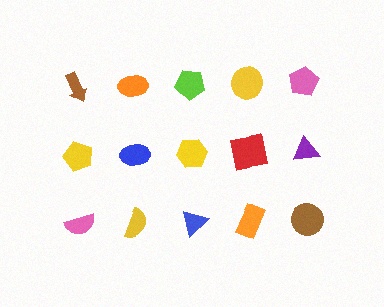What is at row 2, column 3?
A yellow hexagon.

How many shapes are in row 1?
5 shapes.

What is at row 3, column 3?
A blue triangle.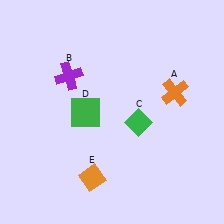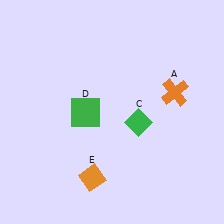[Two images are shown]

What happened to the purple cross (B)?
The purple cross (B) was removed in Image 2. It was in the top-left area of Image 1.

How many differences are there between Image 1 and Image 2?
There is 1 difference between the two images.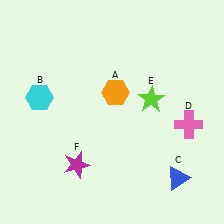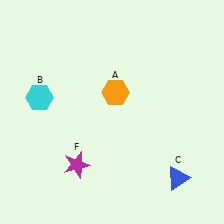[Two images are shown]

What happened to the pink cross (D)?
The pink cross (D) was removed in Image 2. It was in the bottom-right area of Image 1.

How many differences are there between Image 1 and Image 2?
There are 2 differences between the two images.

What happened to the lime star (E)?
The lime star (E) was removed in Image 2. It was in the top-right area of Image 1.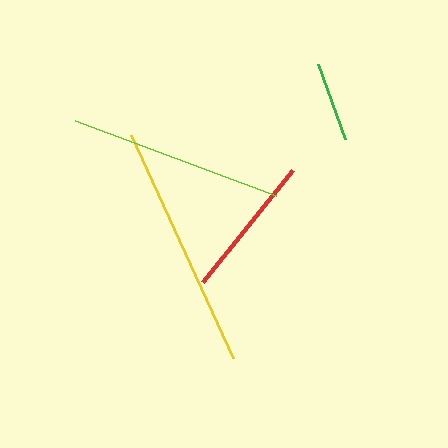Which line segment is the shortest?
The green line is the shortest at approximately 79 pixels.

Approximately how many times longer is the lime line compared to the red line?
The lime line is approximately 1.5 times the length of the red line.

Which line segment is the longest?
The yellow line is the longest at approximately 245 pixels.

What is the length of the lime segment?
The lime segment is approximately 215 pixels long.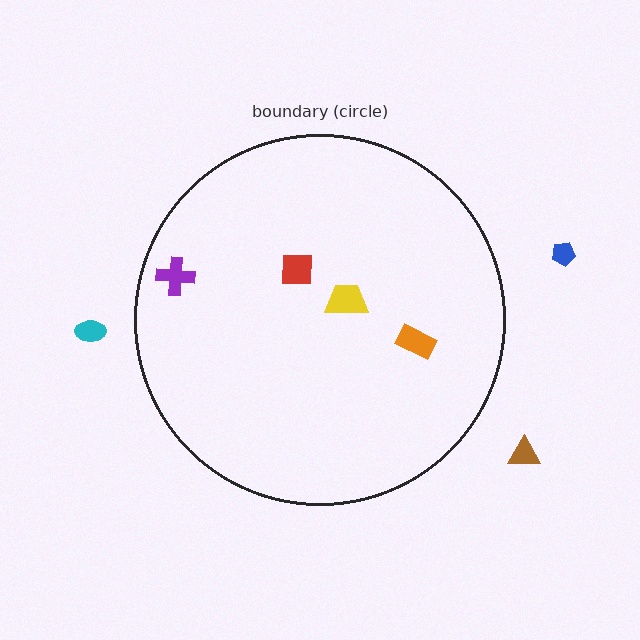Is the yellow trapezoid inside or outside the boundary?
Inside.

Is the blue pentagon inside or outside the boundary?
Outside.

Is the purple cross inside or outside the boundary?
Inside.